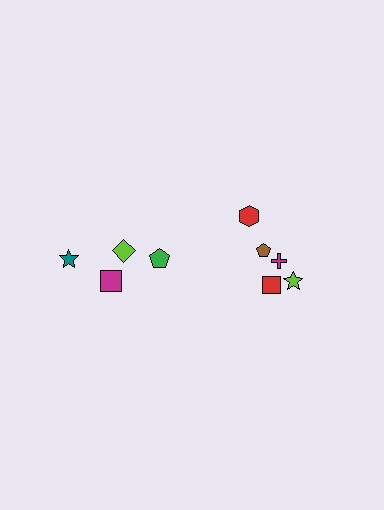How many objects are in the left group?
There are 3 objects.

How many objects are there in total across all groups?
There are 9 objects.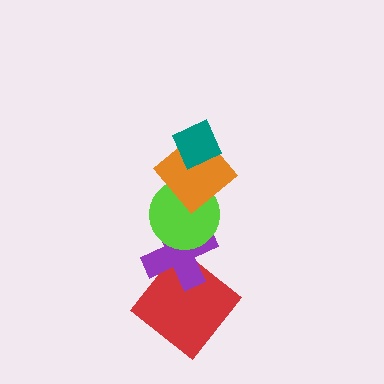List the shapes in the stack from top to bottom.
From top to bottom: the teal diamond, the orange diamond, the lime circle, the purple cross, the red diamond.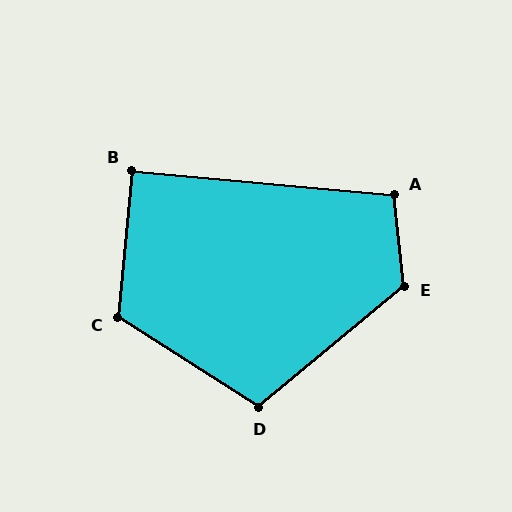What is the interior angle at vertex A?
Approximately 101 degrees (obtuse).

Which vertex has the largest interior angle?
E, at approximately 123 degrees.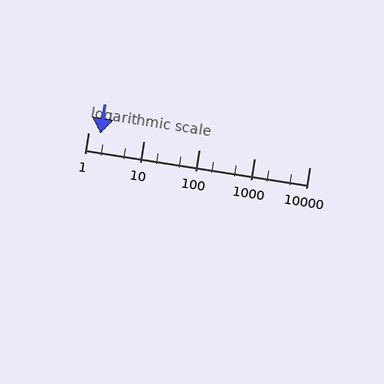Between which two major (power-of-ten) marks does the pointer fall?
The pointer is between 1 and 10.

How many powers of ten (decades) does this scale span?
The scale spans 4 decades, from 1 to 10000.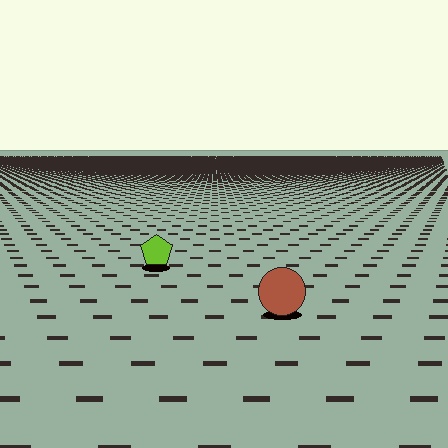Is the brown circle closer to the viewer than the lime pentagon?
Yes. The brown circle is closer — you can tell from the texture gradient: the ground texture is coarser near it.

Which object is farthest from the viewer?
The lime pentagon is farthest from the viewer. It appears smaller and the ground texture around it is denser.